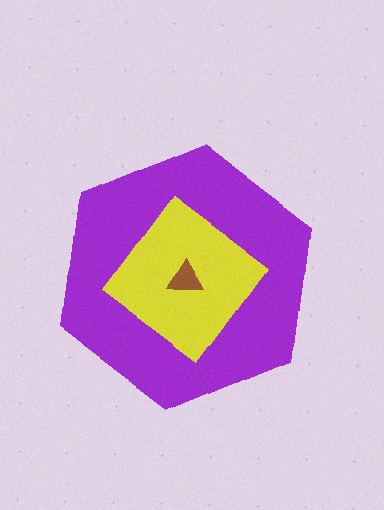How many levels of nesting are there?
3.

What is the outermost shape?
The purple hexagon.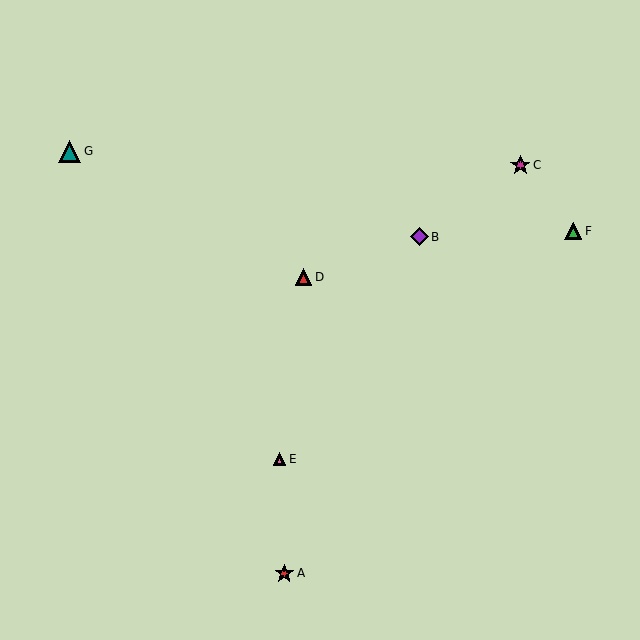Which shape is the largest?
The teal triangle (labeled G) is the largest.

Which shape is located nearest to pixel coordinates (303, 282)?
The red triangle (labeled D) at (303, 277) is nearest to that location.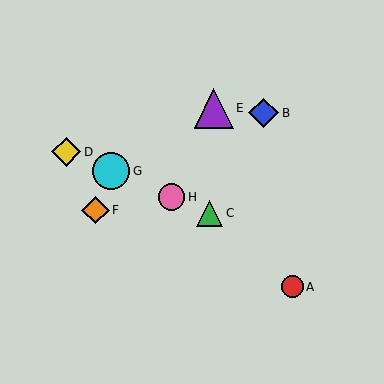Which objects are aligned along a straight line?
Objects C, D, G, H are aligned along a straight line.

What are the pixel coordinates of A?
Object A is at (292, 287).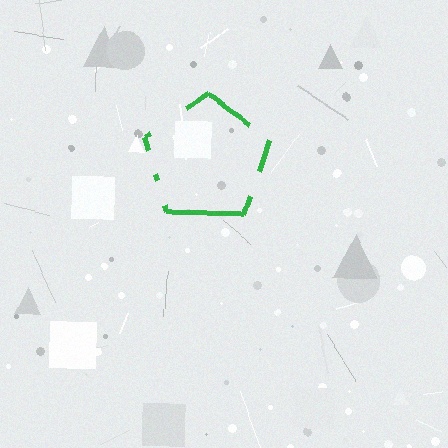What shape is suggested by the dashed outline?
The dashed outline suggests a pentagon.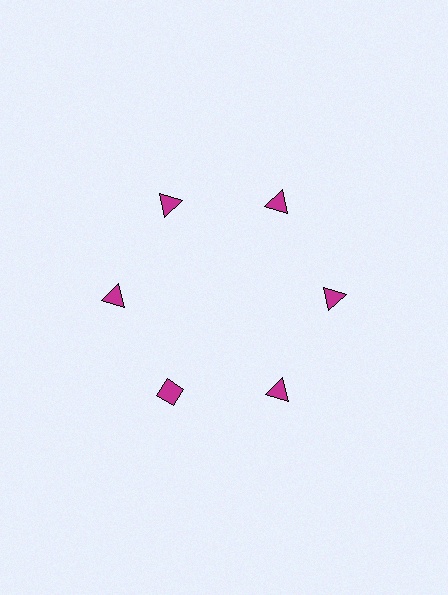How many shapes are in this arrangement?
There are 6 shapes arranged in a ring pattern.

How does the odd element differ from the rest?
It has a different shape: diamond instead of triangle.